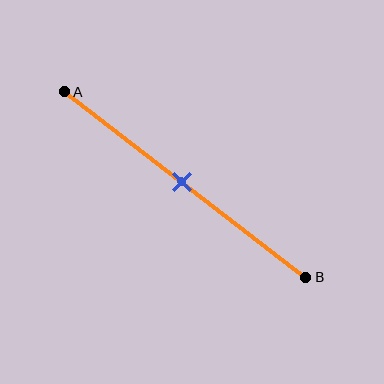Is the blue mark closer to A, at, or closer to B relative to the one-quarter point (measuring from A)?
The blue mark is closer to point B than the one-quarter point of segment AB.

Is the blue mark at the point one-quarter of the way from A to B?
No, the mark is at about 50% from A, not at the 25% one-quarter point.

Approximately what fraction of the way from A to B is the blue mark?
The blue mark is approximately 50% of the way from A to B.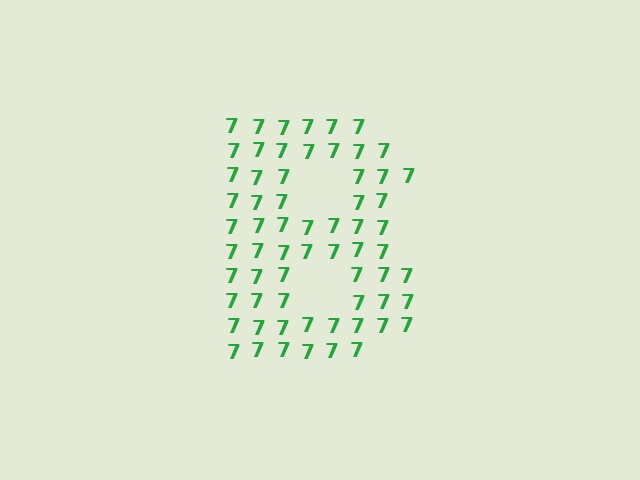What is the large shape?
The large shape is the letter B.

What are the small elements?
The small elements are digit 7's.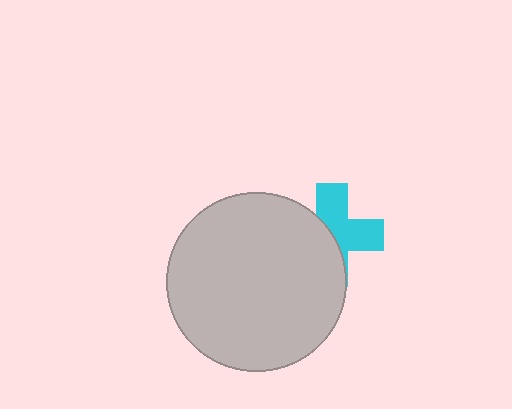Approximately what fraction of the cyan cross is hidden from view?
Roughly 50% of the cyan cross is hidden behind the light gray circle.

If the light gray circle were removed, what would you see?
You would see the complete cyan cross.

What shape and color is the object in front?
The object in front is a light gray circle.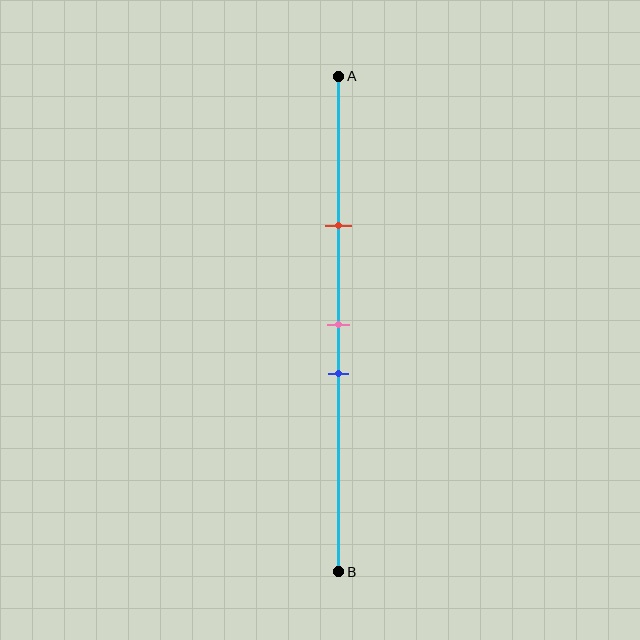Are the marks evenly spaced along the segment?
No, the marks are not evenly spaced.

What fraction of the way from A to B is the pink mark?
The pink mark is approximately 50% (0.5) of the way from A to B.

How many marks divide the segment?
There are 3 marks dividing the segment.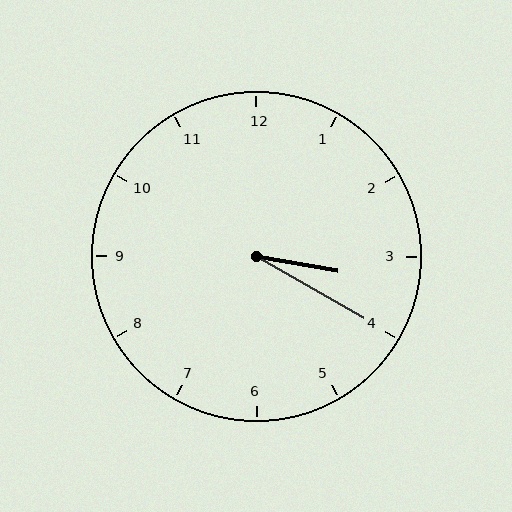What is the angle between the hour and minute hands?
Approximately 20 degrees.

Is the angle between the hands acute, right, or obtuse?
It is acute.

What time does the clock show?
3:20.